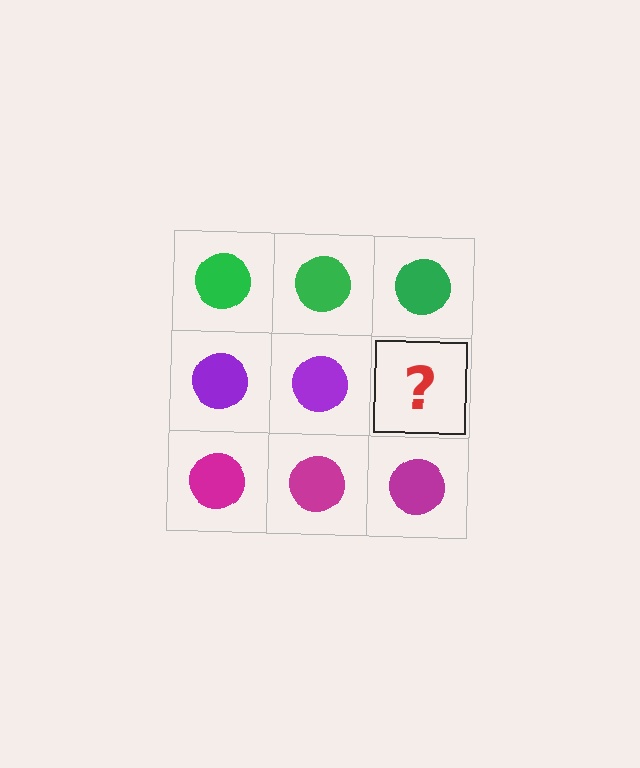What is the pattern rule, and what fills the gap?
The rule is that each row has a consistent color. The gap should be filled with a purple circle.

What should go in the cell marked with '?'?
The missing cell should contain a purple circle.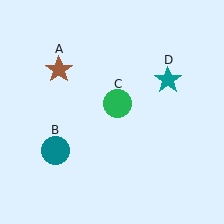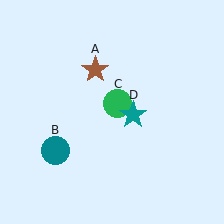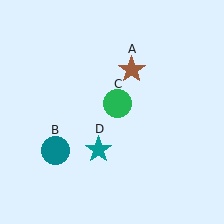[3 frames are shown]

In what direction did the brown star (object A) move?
The brown star (object A) moved right.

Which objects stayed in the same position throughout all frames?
Teal circle (object B) and green circle (object C) remained stationary.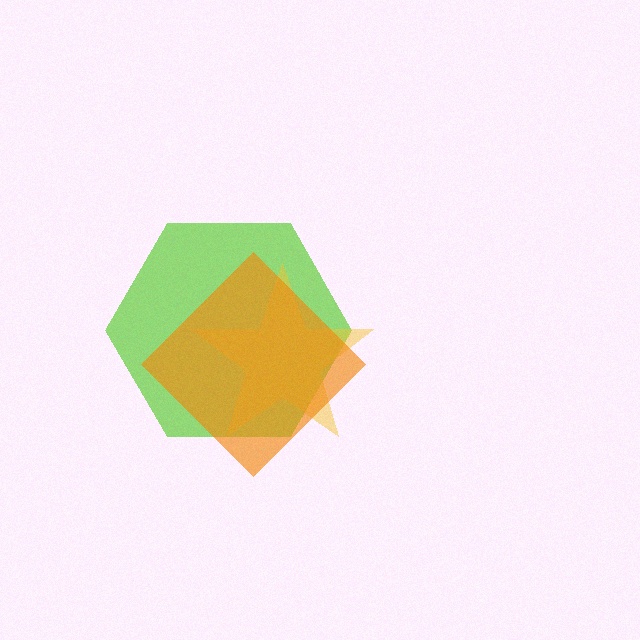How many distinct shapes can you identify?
There are 3 distinct shapes: a lime hexagon, a yellow star, an orange diamond.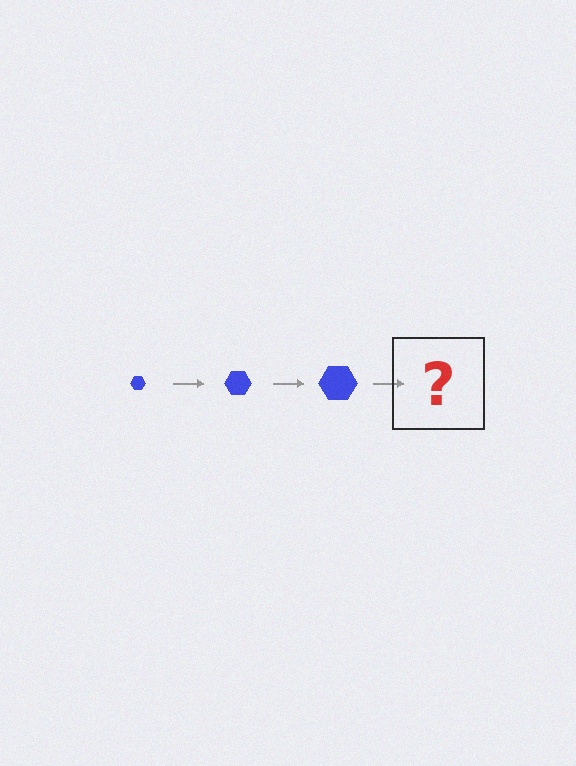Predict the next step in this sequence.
The next step is a blue hexagon, larger than the previous one.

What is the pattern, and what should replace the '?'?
The pattern is that the hexagon gets progressively larger each step. The '?' should be a blue hexagon, larger than the previous one.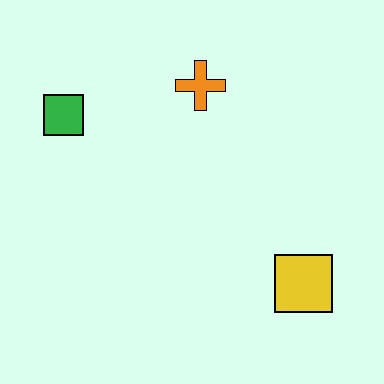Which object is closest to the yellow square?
The orange cross is closest to the yellow square.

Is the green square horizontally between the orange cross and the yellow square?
No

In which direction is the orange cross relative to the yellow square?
The orange cross is above the yellow square.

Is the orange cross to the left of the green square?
No